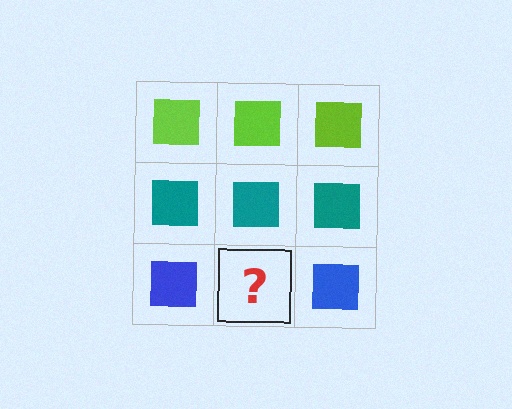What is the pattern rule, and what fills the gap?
The rule is that each row has a consistent color. The gap should be filled with a blue square.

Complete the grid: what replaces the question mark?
The question mark should be replaced with a blue square.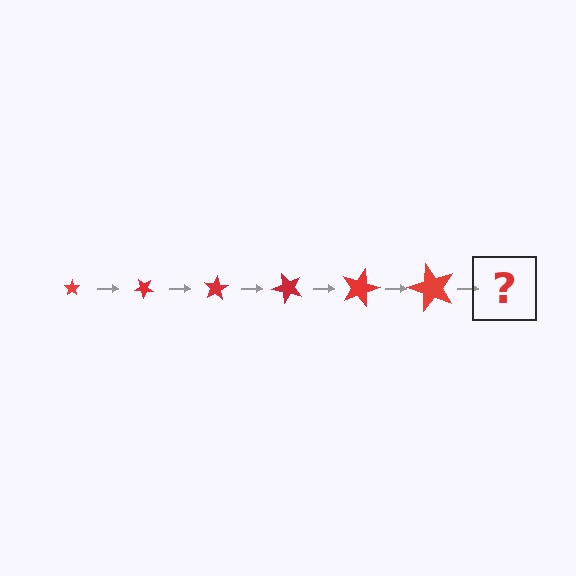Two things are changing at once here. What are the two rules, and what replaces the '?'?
The two rules are that the star grows larger each step and it rotates 40 degrees each step. The '?' should be a star, larger than the previous one and rotated 240 degrees from the start.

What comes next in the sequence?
The next element should be a star, larger than the previous one and rotated 240 degrees from the start.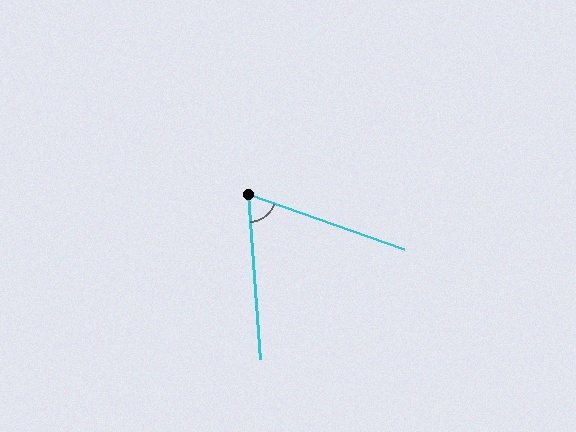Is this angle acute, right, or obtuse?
It is acute.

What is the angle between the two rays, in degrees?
Approximately 67 degrees.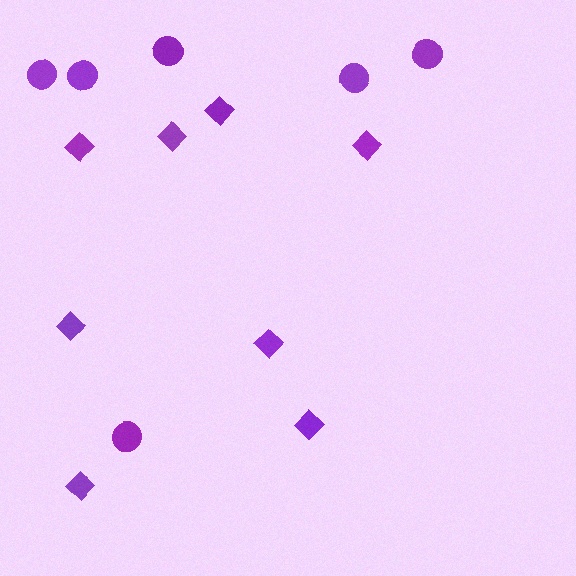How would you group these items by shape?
There are 2 groups: one group of diamonds (8) and one group of circles (6).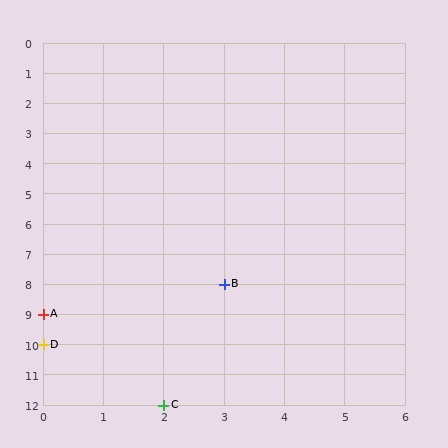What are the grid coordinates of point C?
Point C is at grid coordinates (2, 12).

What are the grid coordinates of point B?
Point B is at grid coordinates (3, 8).